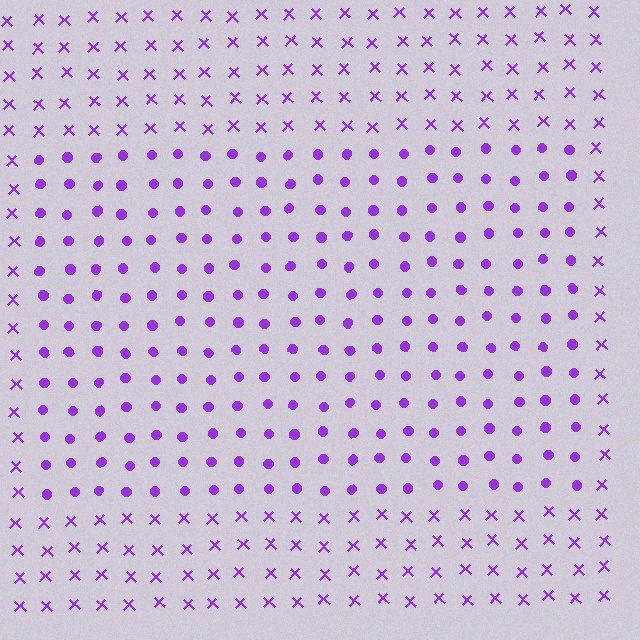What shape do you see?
I see a rectangle.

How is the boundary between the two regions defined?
The boundary is defined by a change in element shape: circles inside vs. X marks outside. All elements share the same color and spacing.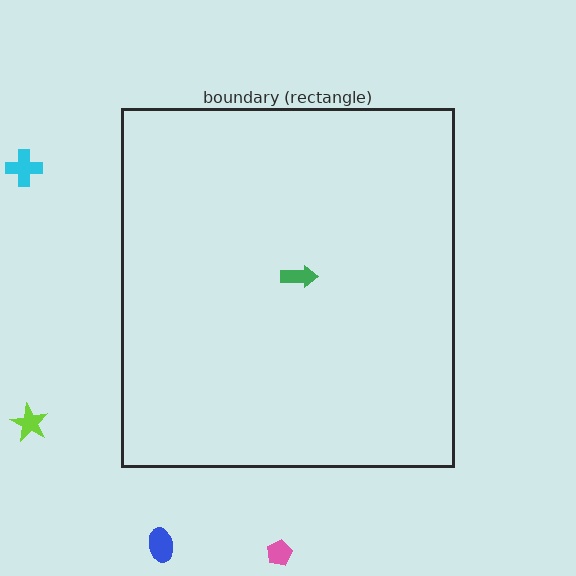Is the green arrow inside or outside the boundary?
Inside.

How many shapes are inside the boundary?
1 inside, 4 outside.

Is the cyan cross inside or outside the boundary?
Outside.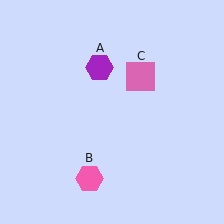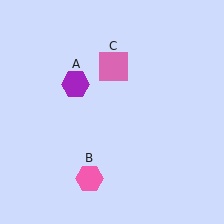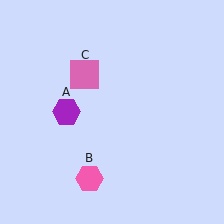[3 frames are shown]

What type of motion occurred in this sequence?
The purple hexagon (object A), pink square (object C) rotated counterclockwise around the center of the scene.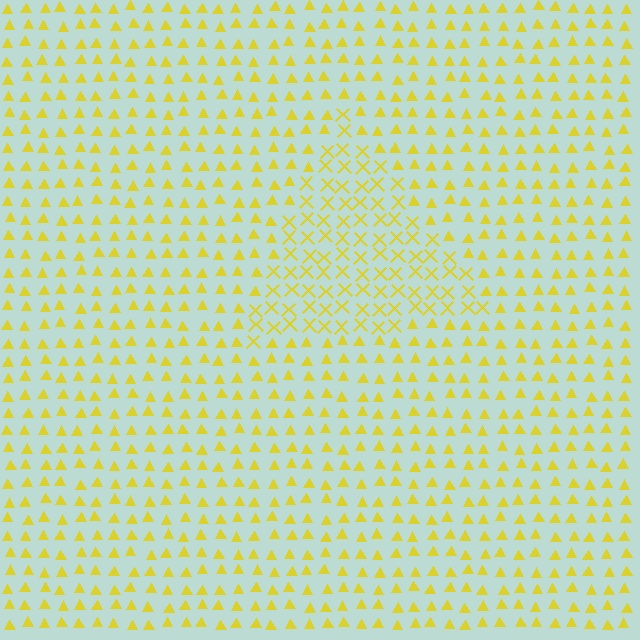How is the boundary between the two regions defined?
The boundary is defined by a change in element shape: X marks inside vs. triangles outside. All elements share the same color and spacing.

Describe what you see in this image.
The image is filled with small yellow elements arranged in a uniform grid. A triangle-shaped region contains X marks, while the surrounding area contains triangles. The boundary is defined purely by the change in element shape.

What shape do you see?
I see a triangle.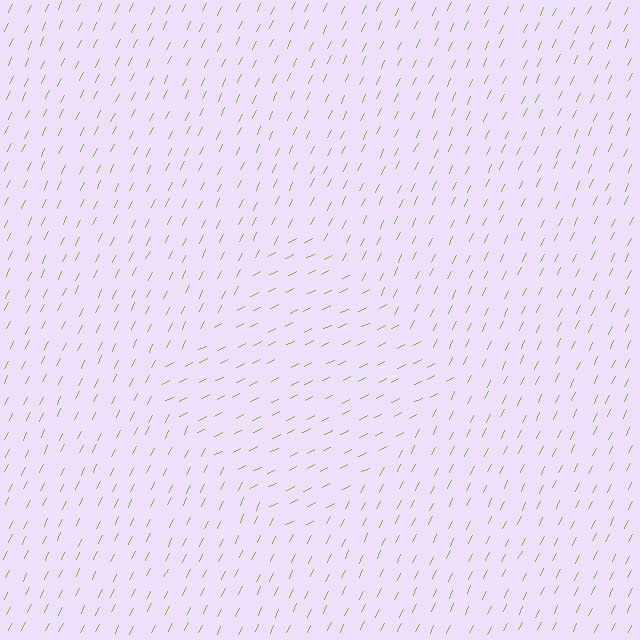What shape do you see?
I see a diamond.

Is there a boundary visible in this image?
Yes, there is a texture boundary formed by a change in line orientation.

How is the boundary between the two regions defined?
The boundary is defined purely by a change in line orientation (approximately 37 degrees difference). All lines are the same color and thickness.